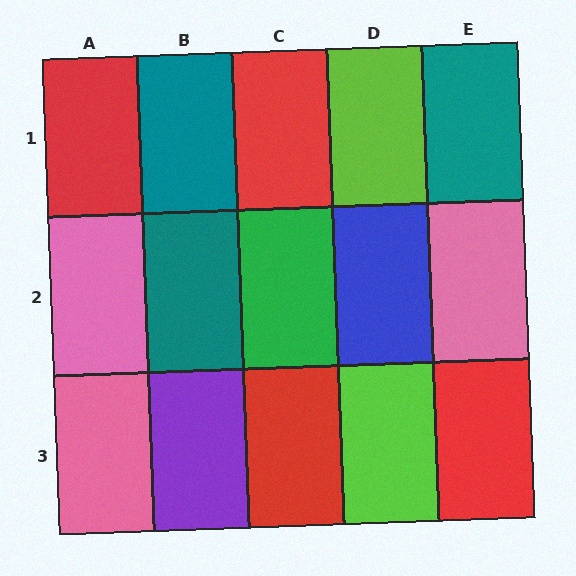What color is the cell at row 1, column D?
Lime.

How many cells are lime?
2 cells are lime.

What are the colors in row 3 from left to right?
Pink, purple, red, lime, red.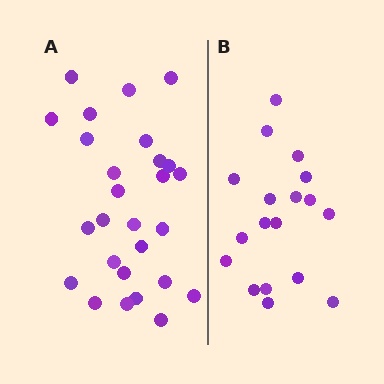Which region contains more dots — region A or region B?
Region A (the left region) has more dots.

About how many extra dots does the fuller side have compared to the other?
Region A has roughly 8 or so more dots than region B.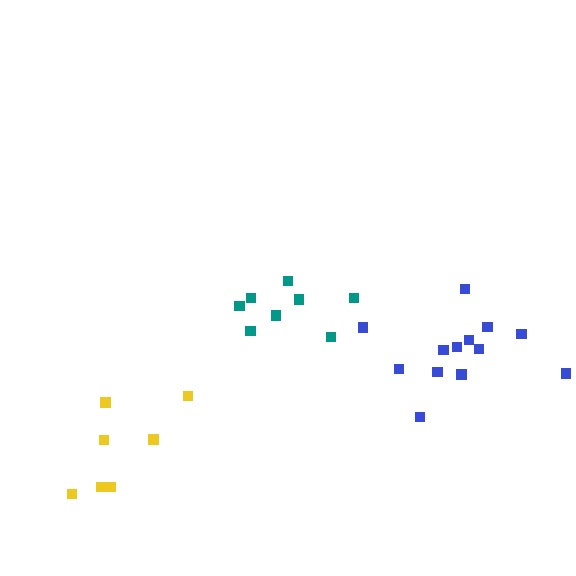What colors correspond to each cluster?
The clusters are colored: teal, yellow, blue.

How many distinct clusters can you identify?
There are 3 distinct clusters.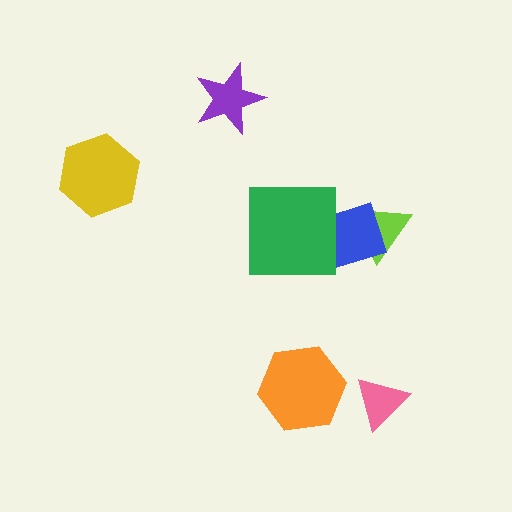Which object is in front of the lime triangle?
The blue square is in front of the lime triangle.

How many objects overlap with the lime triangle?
1 object overlaps with the lime triangle.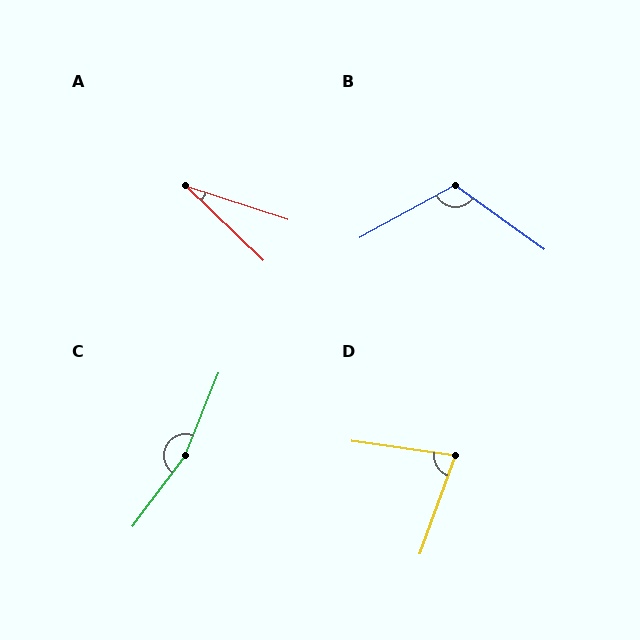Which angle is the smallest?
A, at approximately 26 degrees.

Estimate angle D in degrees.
Approximately 78 degrees.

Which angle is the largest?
C, at approximately 165 degrees.